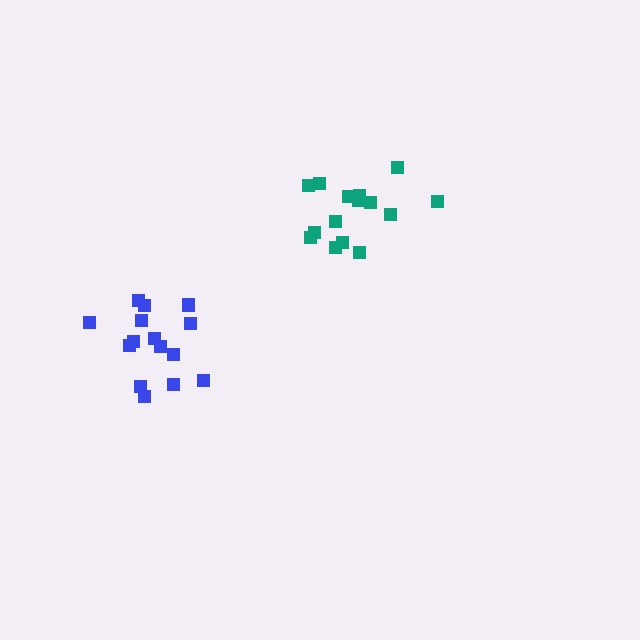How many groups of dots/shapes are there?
There are 2 groups.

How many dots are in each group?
Group 1: 15 dots, Group 2: 15 dots (30 total).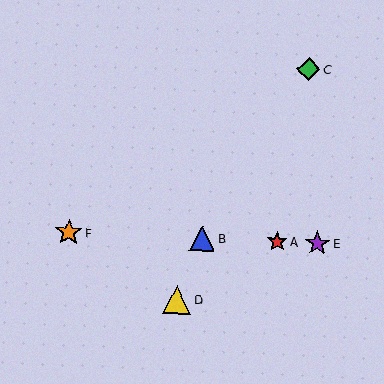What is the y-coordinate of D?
Object D is at y≈300.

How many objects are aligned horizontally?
4 objects (A, B, E, F) are aligned horizontally.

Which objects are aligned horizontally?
Objects A, B, E, F are aligned horizontally.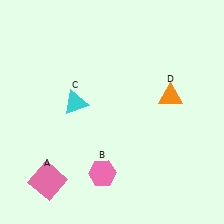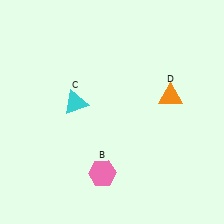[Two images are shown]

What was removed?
The pink square (A) was removed in Image 2.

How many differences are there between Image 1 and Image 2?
There is 1 difference between the two images.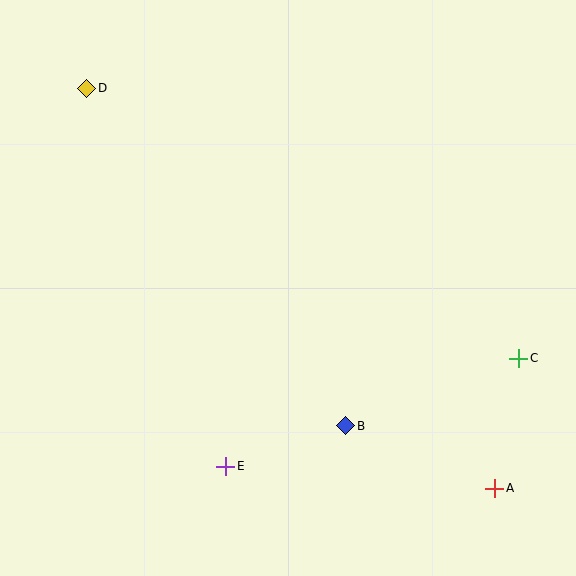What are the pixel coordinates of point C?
Point C is at (519, 358).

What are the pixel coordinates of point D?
Point D is at (87, 88).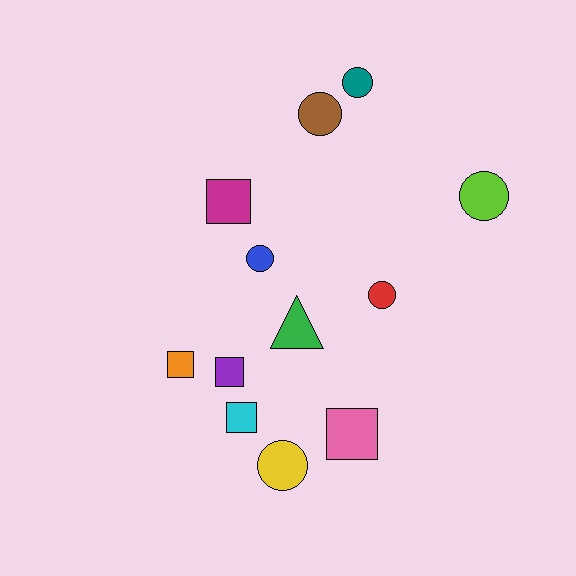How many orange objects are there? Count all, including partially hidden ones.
There is 1 orange object.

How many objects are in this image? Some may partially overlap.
There are 12 objects.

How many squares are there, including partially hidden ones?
There are 5 squares.